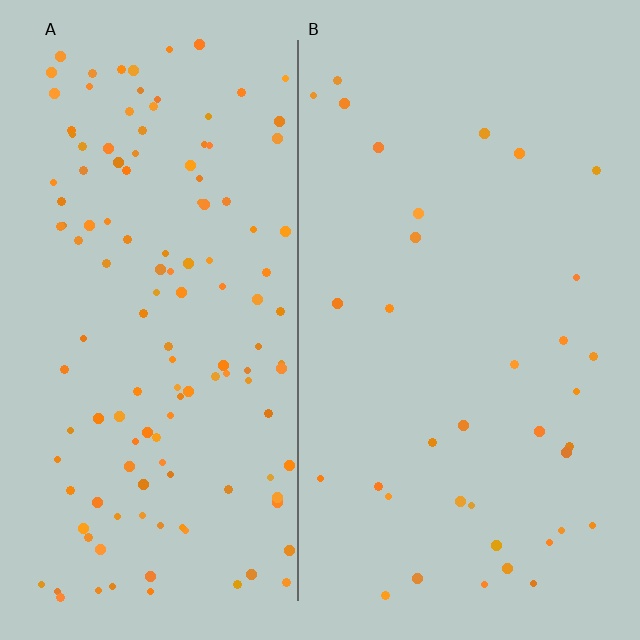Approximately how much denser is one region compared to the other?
Approximately 3.8× — region A over region B.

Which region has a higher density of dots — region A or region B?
A (the left).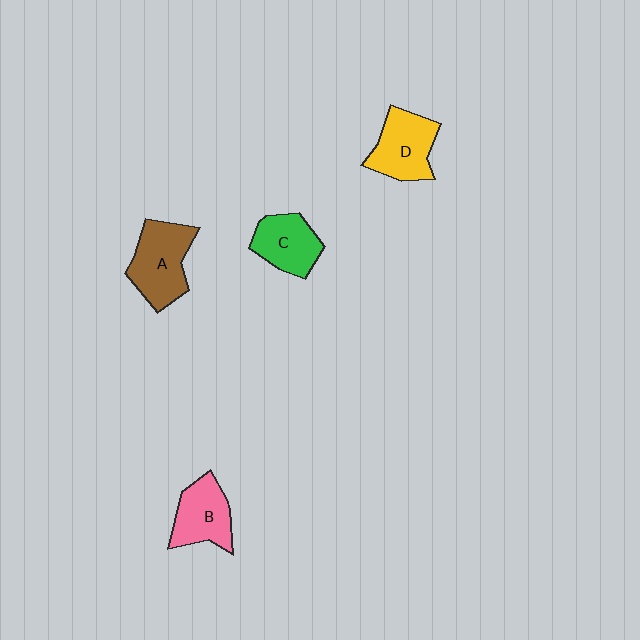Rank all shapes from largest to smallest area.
From largest to smallest: A (brown), D (yellow), B (pink), C (green).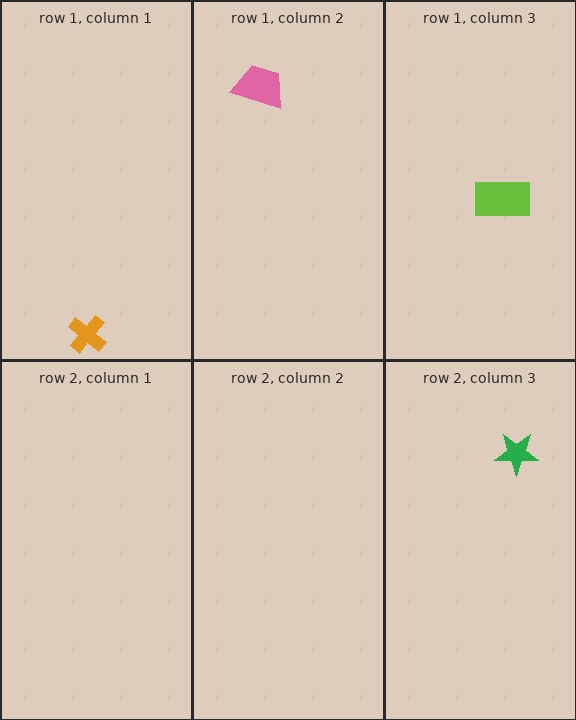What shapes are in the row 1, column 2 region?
The pink trapezoid.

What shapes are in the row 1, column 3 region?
The lime rectangle.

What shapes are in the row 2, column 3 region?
The green star.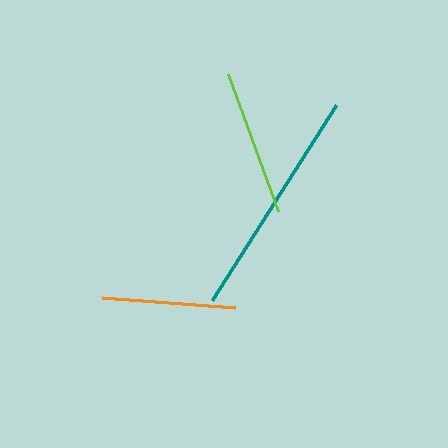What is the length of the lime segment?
The lime segment is approximately 146 pixels long.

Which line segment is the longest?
The teal line is the longest at approximately 231 pixels.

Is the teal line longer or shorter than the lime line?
The teal line is longer than the lime line.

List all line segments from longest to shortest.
From longest to shortest: teal, lime, orange.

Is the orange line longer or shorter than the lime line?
The lime line is longer than the orange line.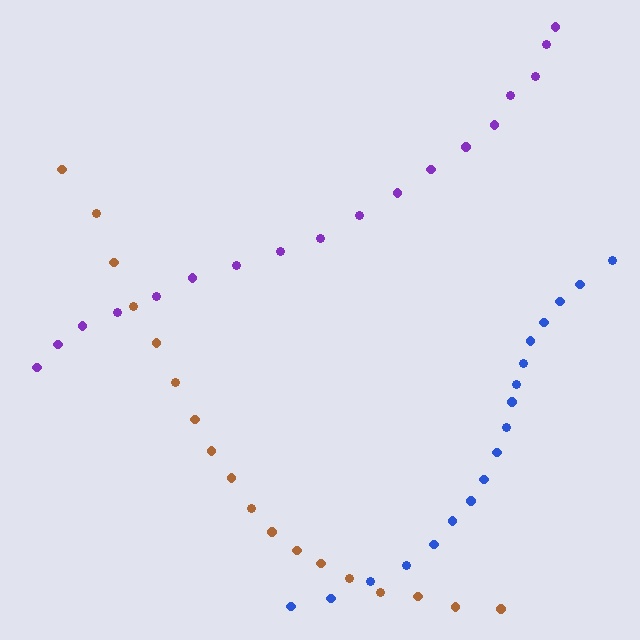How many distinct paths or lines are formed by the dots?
There are 3 distinct paths.